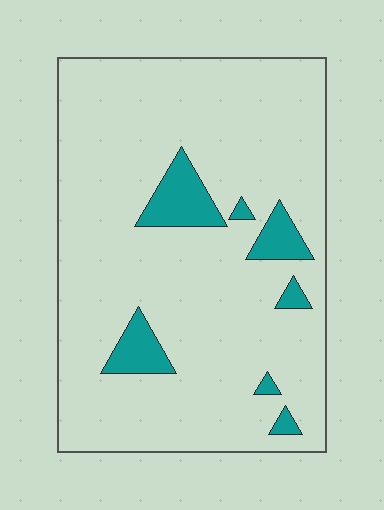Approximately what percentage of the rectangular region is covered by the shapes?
Approximately 10%.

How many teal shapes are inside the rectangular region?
7.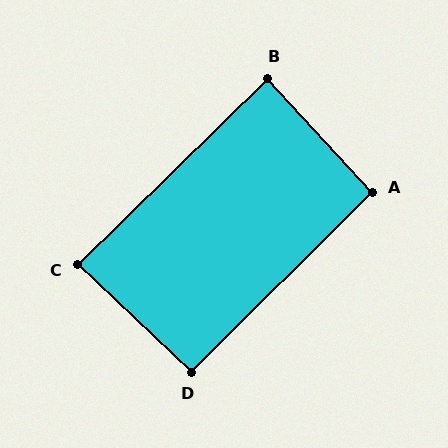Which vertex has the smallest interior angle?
C, at approximately 88 degrees.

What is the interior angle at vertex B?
Approximately 88 degrees (approximately right).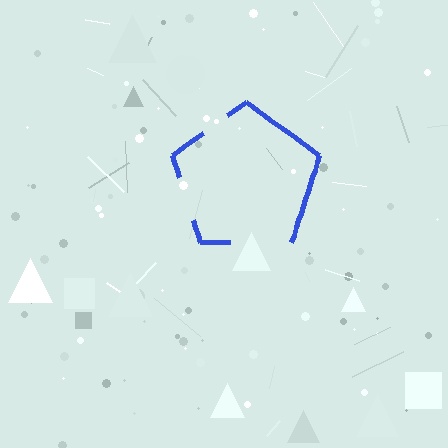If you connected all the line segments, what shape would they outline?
They would outline a pentagon.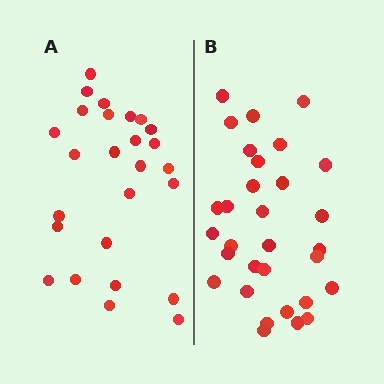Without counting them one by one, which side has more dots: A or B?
Region B (the right region) has more dots.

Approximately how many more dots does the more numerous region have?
Region B has about 5 more dots than region A.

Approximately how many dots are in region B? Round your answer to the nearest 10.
About 30 dots. (The exact count is 31, which rounds to 30.)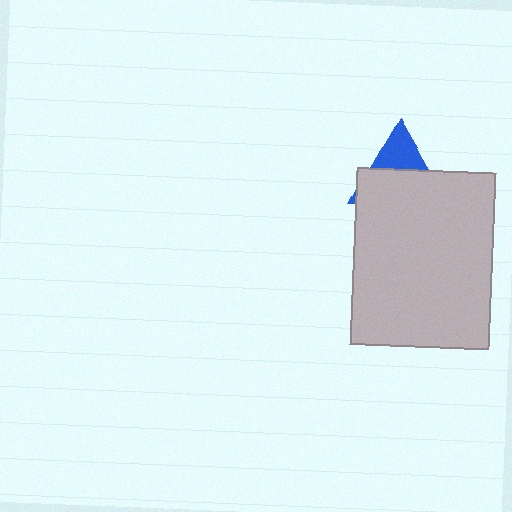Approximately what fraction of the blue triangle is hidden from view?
Roughly 64% of the blue triangle is hidden behind the light gray rectangle.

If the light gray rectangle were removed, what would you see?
You would see the complete blue triangle.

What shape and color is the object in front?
The object in front is a light gray rectangle.